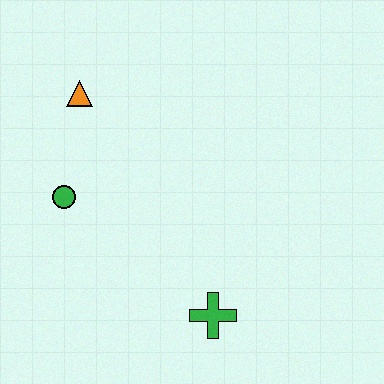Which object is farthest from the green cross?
The orange triangle is farthest from the green cross.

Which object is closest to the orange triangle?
The green circle is closest to the orange triangle.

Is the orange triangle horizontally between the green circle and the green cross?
Yes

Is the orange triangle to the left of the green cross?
Yes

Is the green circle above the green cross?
Yes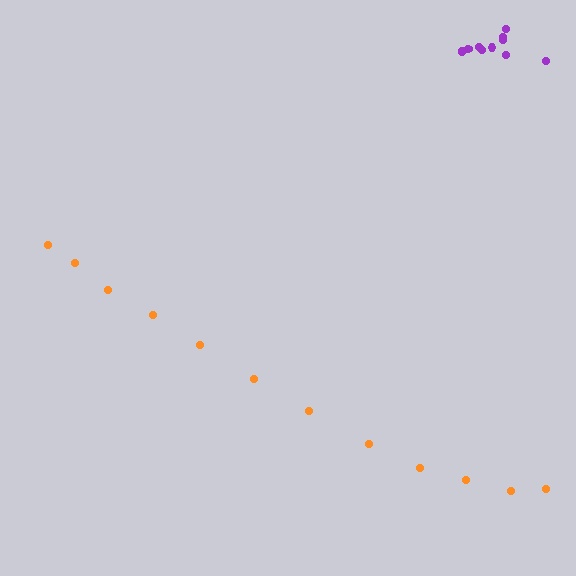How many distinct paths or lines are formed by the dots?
There are 2 distinct paths.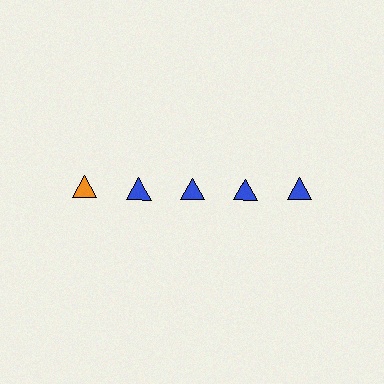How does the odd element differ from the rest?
It has a different color: orange instead of blue.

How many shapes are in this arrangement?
There are 5 shapes arranged in a grid pattern.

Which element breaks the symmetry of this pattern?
The orange triangle in the top row, leftmost column breaks the symmetry. All other shapes are blue triangles.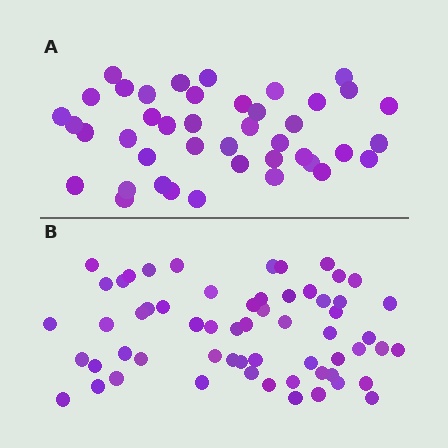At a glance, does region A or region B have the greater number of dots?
Region B (the bottom region) has more dots.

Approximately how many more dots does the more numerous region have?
Region B has approximately 20 more dots than region A.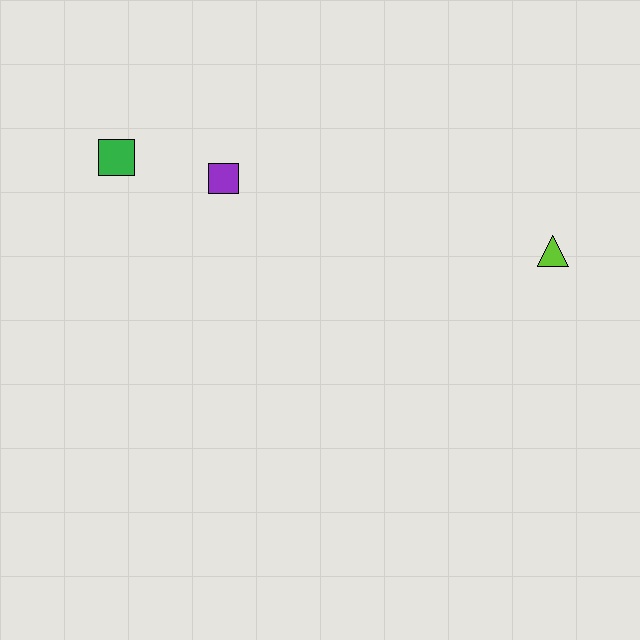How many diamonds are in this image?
There are no diamonds.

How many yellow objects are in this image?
There are no yellow objects.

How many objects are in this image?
There are 3 objects.